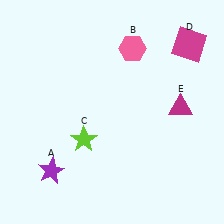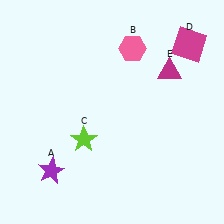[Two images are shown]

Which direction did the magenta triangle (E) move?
The magenta triangle (E) moved up.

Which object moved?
The magenta triangle (E) moved up.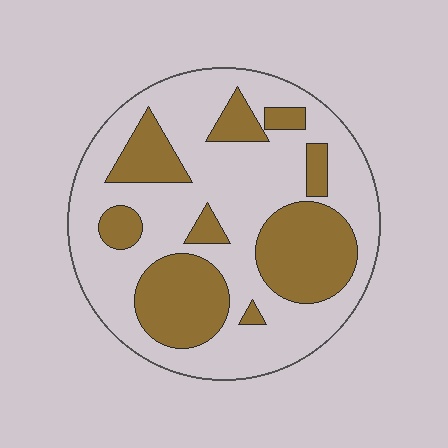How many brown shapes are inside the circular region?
9.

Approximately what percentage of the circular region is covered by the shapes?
Approximately 35%.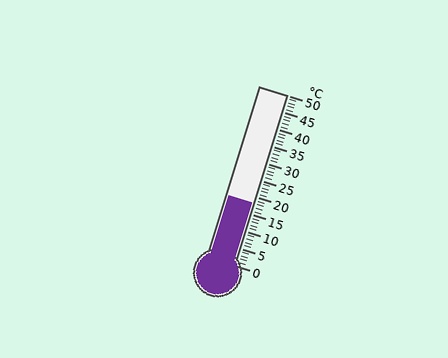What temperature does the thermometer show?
The thermometer shows approximately 18°C.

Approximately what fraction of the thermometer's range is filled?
The thermometer is filled to approximately 35% of its range.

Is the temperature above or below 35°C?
The temperature is below 35°C.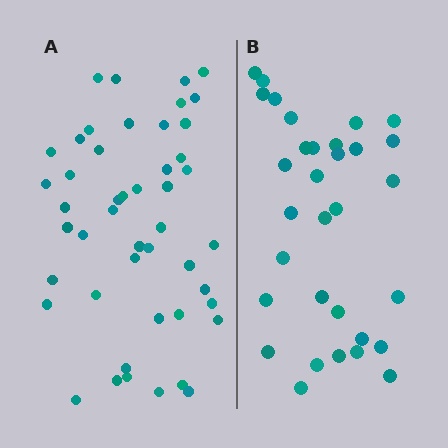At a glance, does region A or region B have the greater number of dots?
Region A (the left region) has more dots.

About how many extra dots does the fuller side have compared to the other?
Region A has approximately 15 more dots than region B.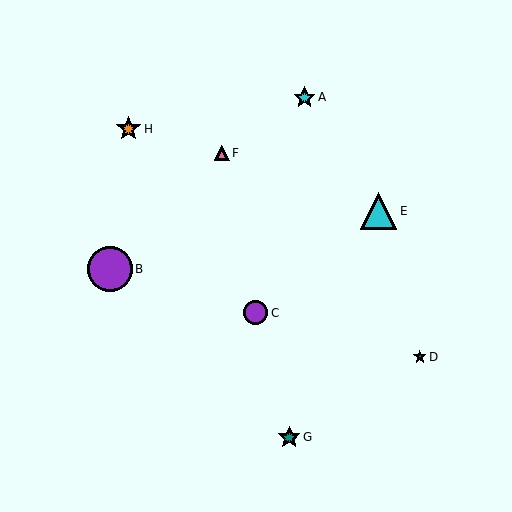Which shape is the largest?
The purple circle (labeled B) is the largest.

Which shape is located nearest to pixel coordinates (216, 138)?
The pink triangle (labeled F) at (222, 153) is nearest to that location.